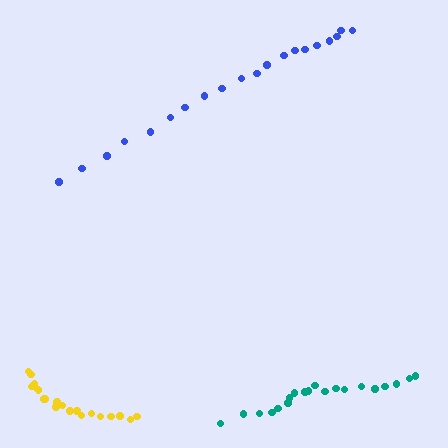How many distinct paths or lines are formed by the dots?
There are 3 distinct paths.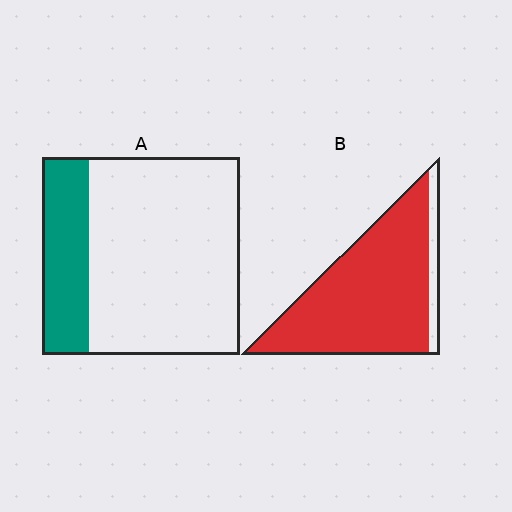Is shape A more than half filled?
No.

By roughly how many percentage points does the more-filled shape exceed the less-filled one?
By roughly 65 percentage points (B over A).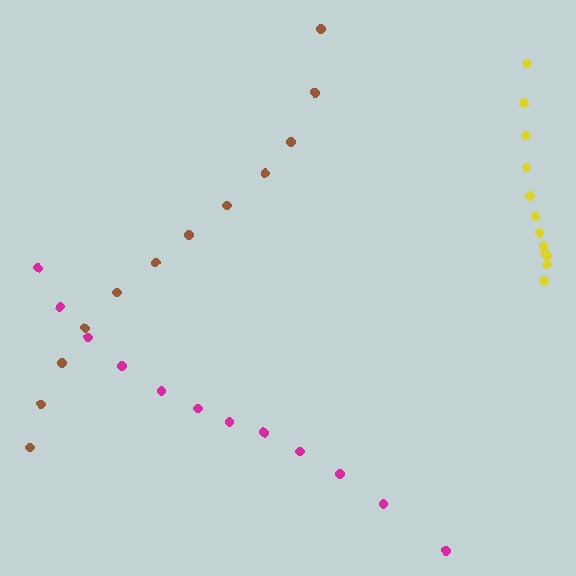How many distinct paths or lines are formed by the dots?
There are 3 distinct paths.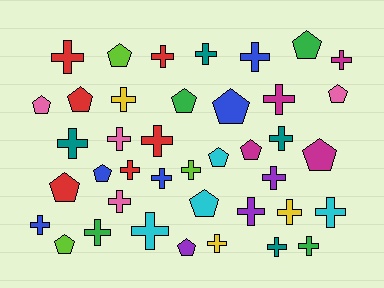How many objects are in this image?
There are 40 objects.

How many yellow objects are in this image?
There are 3 yellow objects.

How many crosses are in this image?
There are 25 crosses.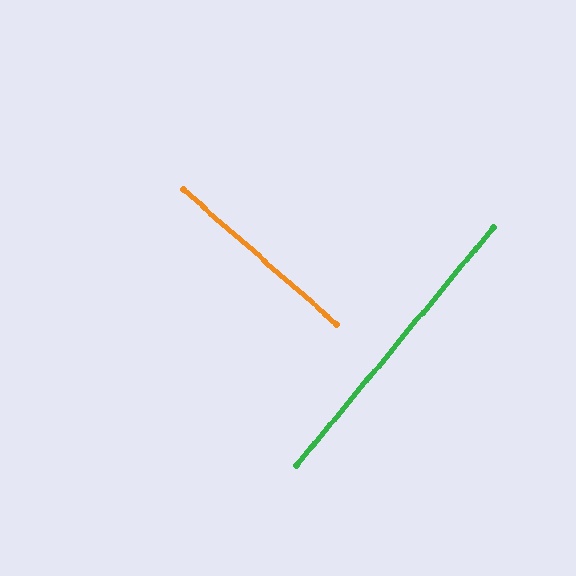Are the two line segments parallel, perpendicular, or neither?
Perpendicular — they meet at approximately 88°.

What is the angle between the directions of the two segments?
Approximately 88 degrees.